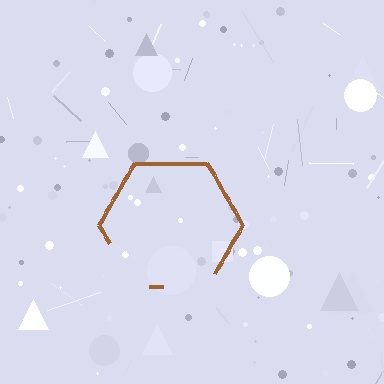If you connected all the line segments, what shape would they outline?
They would outline a hexagon.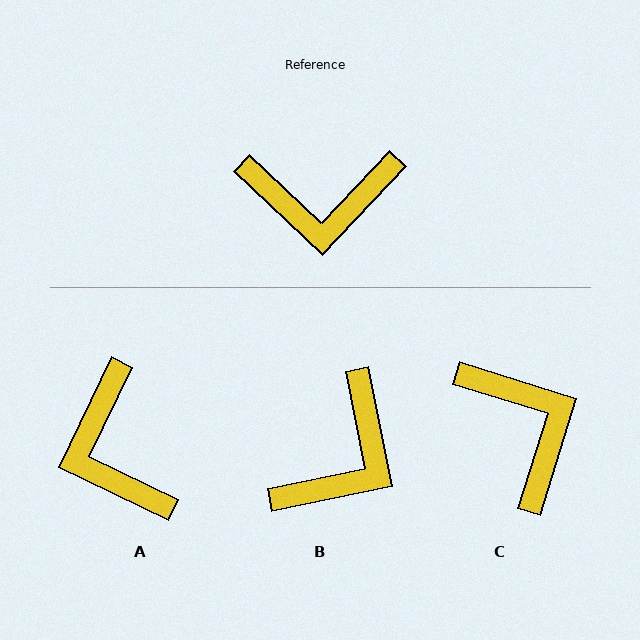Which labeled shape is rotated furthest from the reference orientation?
C, about 116 degrees away.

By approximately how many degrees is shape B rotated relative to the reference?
Approximately 55 degrees counter-clockwise.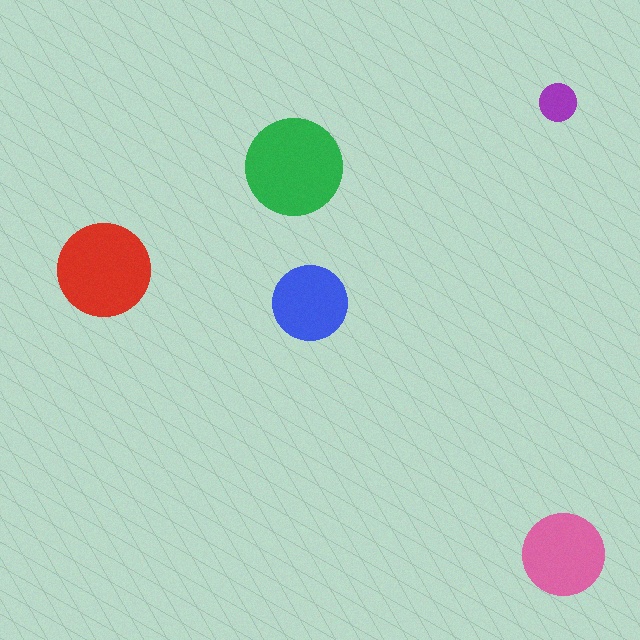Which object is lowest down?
The pink circle is bottommost.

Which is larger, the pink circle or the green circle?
The green one.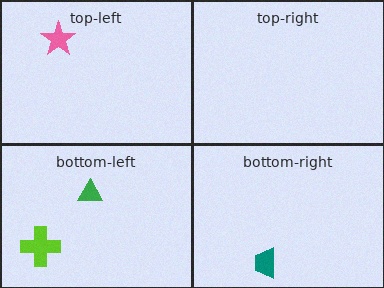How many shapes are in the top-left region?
1.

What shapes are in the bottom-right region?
The teal trapezoid.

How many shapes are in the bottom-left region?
2.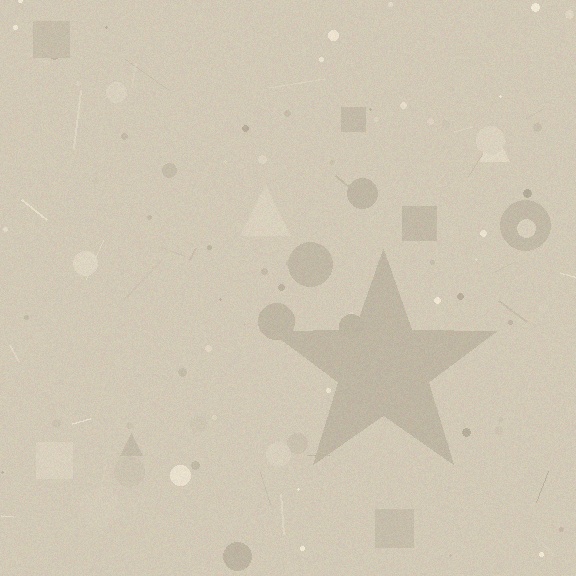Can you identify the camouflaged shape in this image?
The camouflaged shape is a star.